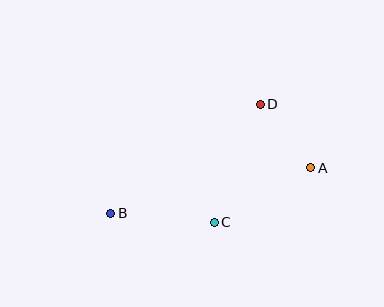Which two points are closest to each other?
Points A and D are closest to each other.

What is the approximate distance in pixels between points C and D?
The distance between C and D is approximately 127 pixels.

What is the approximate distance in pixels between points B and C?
The distance between B and C is approximately 104 pixels.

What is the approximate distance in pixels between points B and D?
The distance between B and D is approximately 185 pixels.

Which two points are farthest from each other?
Points A and B are farthest from each other.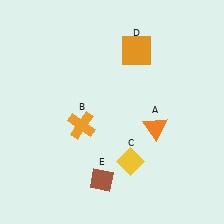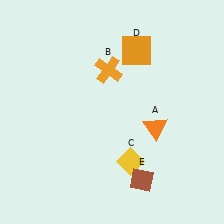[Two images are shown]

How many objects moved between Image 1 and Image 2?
2 objects moved between the two images.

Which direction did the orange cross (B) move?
The orange cross (B) moved up.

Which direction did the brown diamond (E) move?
The brown diamond (E) moved right.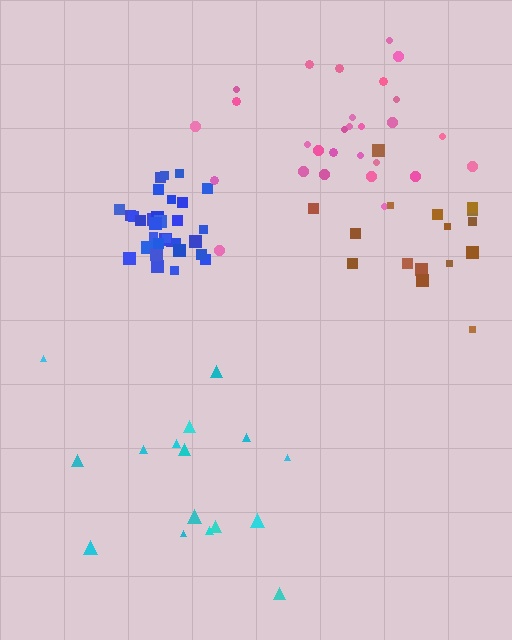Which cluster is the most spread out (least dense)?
Cyan.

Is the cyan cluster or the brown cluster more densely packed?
Brown.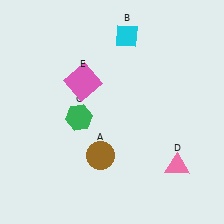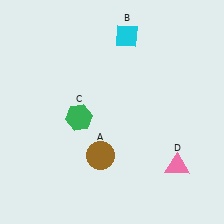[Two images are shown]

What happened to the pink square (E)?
The pink square (E) was removed in Image 2. It was in the top-left area of Image 1.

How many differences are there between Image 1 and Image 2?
There is 1 difference between the two images.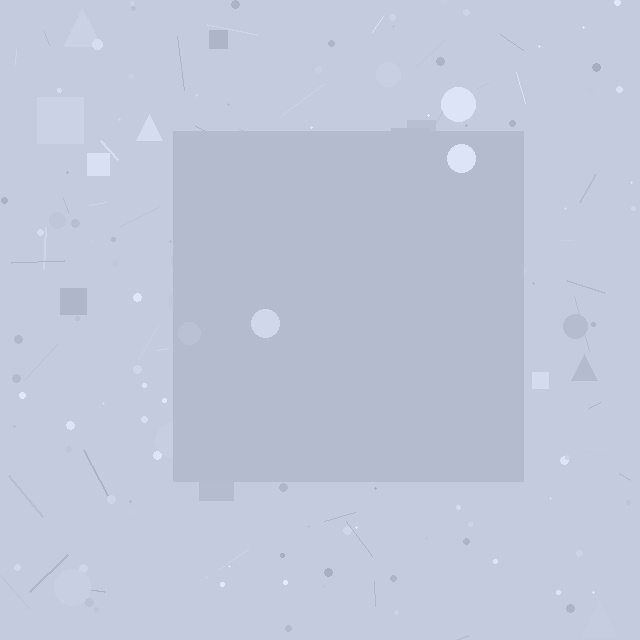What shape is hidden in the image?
A square is hidden in the image.